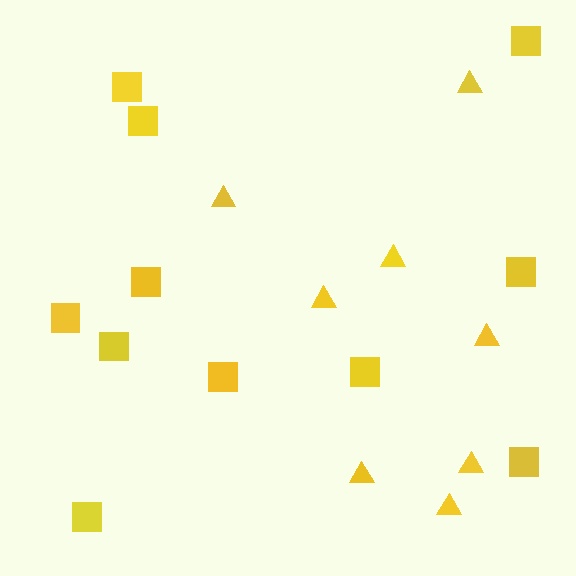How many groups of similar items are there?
There are 2 groups: one group of squares (11) and one group of triangles (8).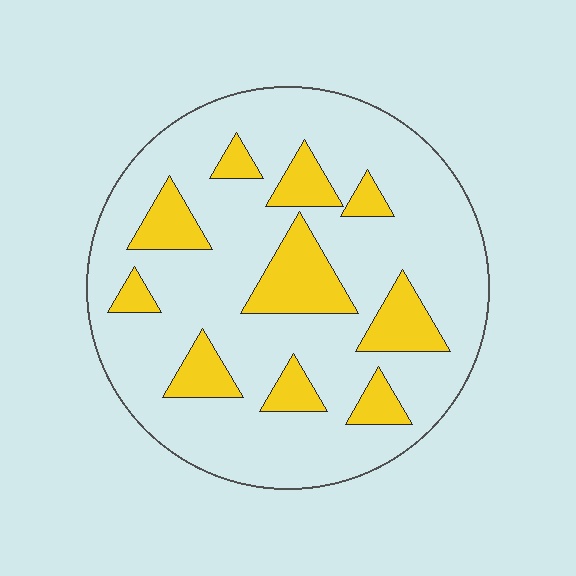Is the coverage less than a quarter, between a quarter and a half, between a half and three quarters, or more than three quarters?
Less than a quarter.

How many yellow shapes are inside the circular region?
10.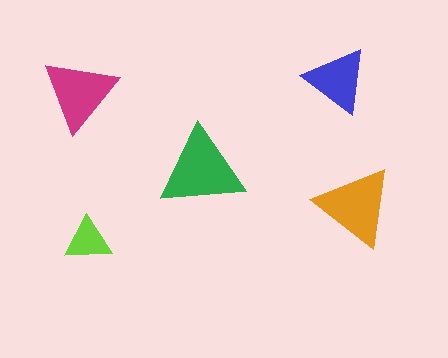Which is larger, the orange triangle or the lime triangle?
The orange one.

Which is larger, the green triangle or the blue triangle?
The green one.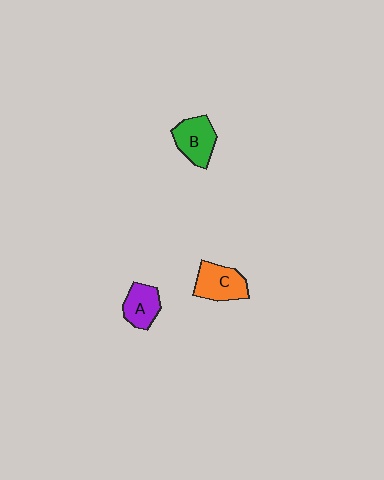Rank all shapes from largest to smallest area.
From largest to smallest: C (orange), B (green), A (purple).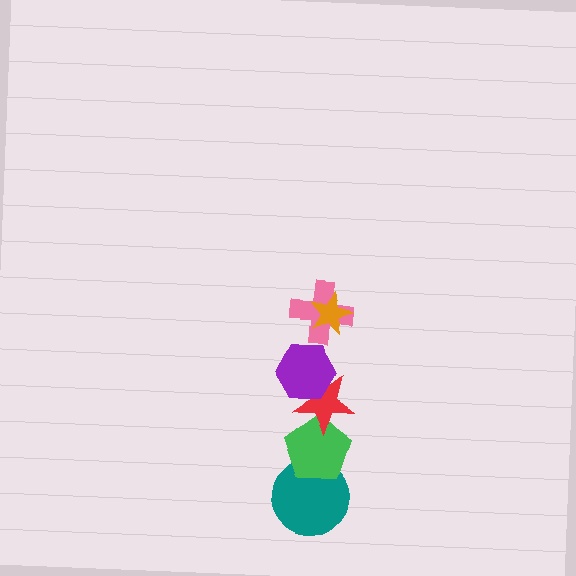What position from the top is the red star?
The red star is 4th from the top.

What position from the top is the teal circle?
The teal circle is 6th from the top.